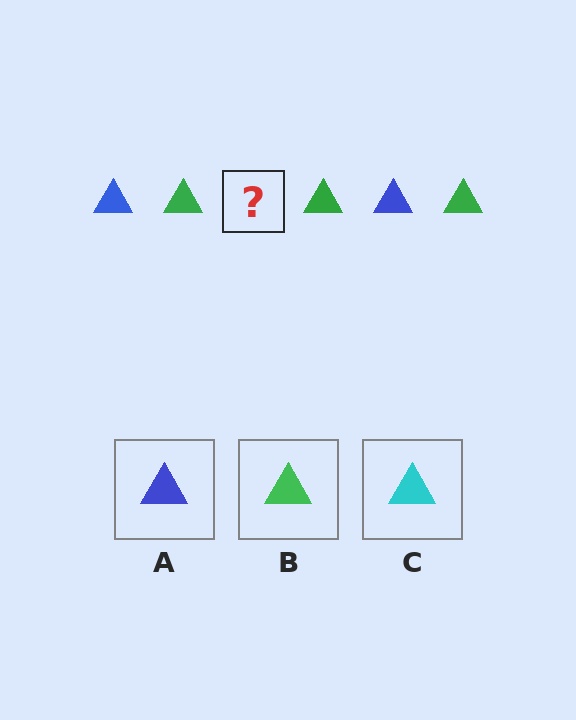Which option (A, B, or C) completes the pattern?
A.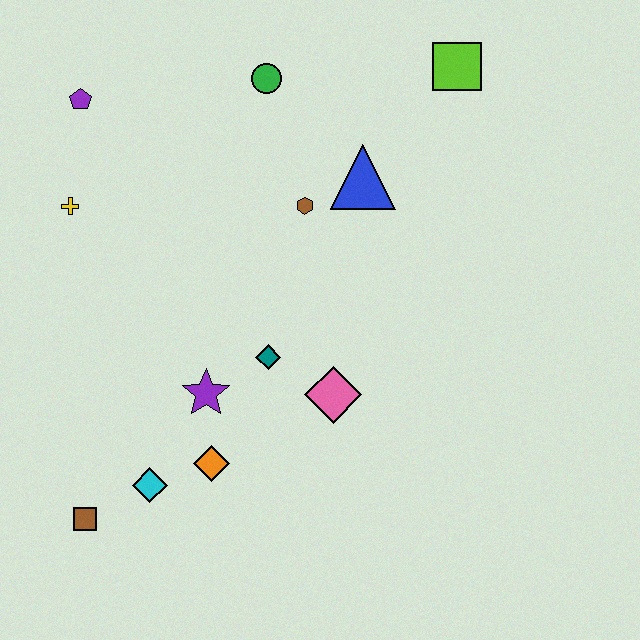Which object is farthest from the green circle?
The brown square is farthest from the green circle.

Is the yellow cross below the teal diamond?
No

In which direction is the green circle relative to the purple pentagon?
The green circle is to the right of the purple pentagon.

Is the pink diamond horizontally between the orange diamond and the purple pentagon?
No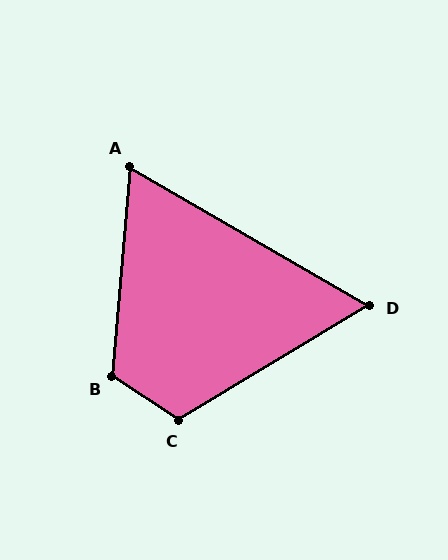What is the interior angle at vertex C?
Approximately 115 degrees (obtuse).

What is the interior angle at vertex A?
Approximately 65 degrees (acute).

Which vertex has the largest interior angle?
B, at approximately 119 degrees.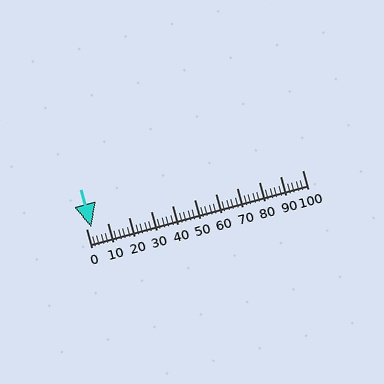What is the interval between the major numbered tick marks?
The major tick marks are spaced 10 units apart.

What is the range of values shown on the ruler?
The ruler shows values from 0 to 100.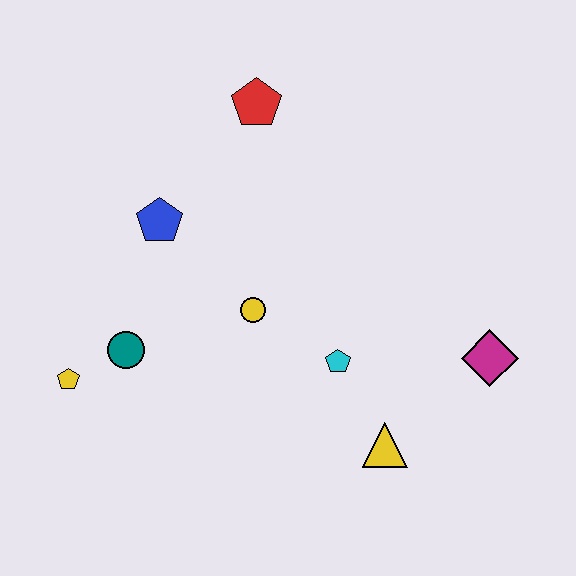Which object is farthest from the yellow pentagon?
The magenta diamond is farthest from the yellow pentagon.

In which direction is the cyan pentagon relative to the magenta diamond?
The cyan pentagon is to the left of the magenta diamond.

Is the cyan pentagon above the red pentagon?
No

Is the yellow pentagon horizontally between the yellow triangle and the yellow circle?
No